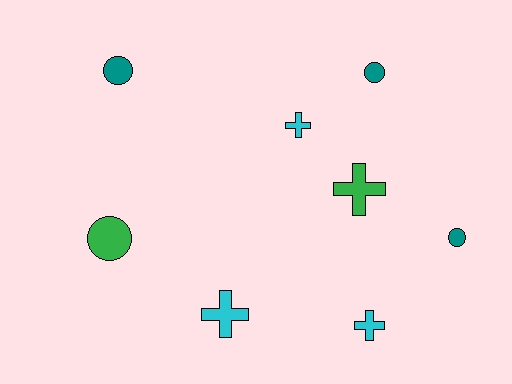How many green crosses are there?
There is 1 green cross.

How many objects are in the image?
There are 8 objects.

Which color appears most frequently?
Cyan, with 3 objects.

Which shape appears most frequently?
Circle, with 4 objects.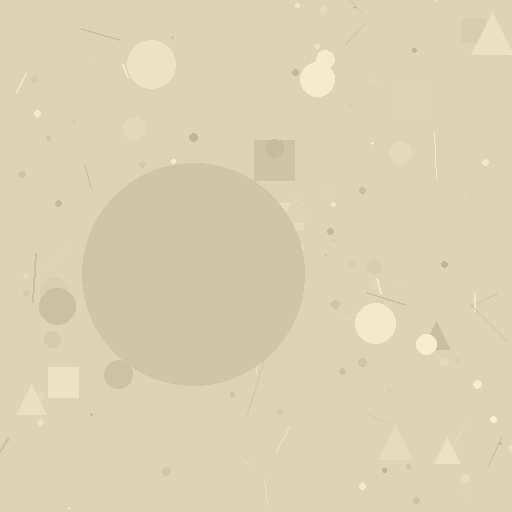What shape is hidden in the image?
A circle is hidden in the image.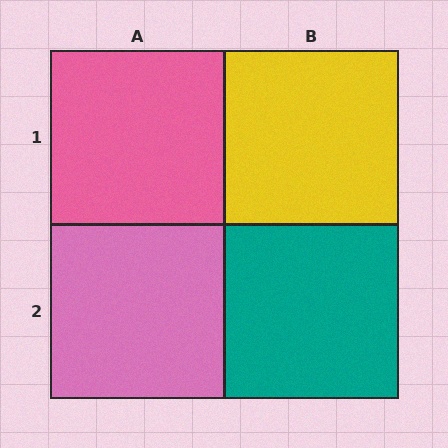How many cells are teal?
1 cell is teal.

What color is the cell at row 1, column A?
Pink.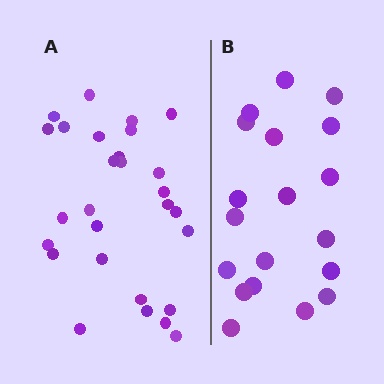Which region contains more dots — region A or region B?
Region A (the left region) has more dots.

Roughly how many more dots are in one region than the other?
Region A has roughly 8 or so more dots than region B.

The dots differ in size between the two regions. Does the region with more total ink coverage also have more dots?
No. Region B has more total ink coverage because its dots are larger, but region A actually contains more individual dots. Total area can be misleading — the number of items is what matters here.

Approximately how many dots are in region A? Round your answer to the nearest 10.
About 30 dots. (The exact count is 28, which rounds to 30.)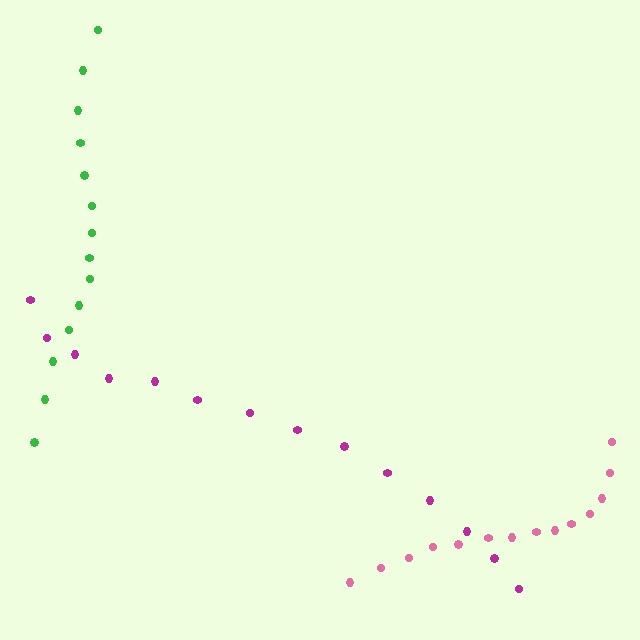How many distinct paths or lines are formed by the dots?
There are 3 distinct paths.